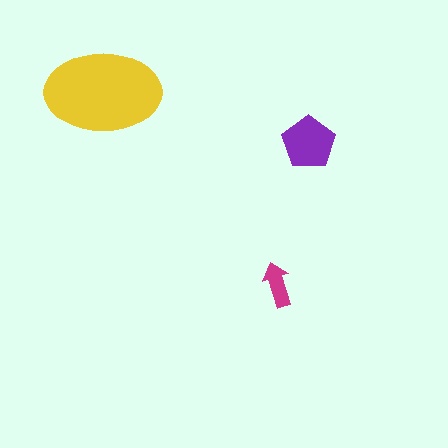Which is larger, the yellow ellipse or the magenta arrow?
The yellow ellipse.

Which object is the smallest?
The magenta arrow.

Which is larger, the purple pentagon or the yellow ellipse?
The yellow ellipse.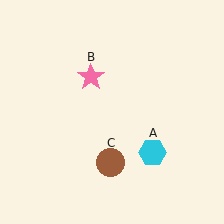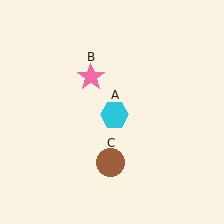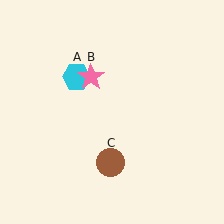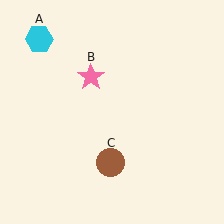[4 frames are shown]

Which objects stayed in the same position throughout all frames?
Pink star (object B) and brown circle (object C) remained stationary.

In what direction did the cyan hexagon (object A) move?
The cyan hexagon (object A) moved up and to the left.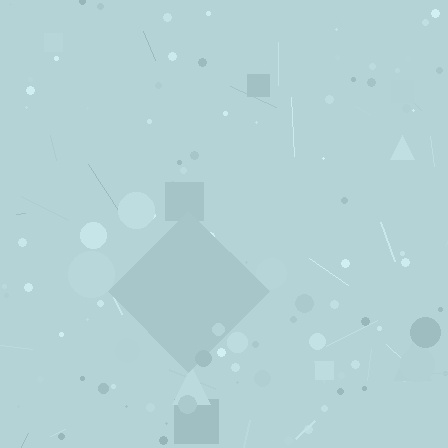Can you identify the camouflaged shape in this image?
The camouflaged shape is a diamond.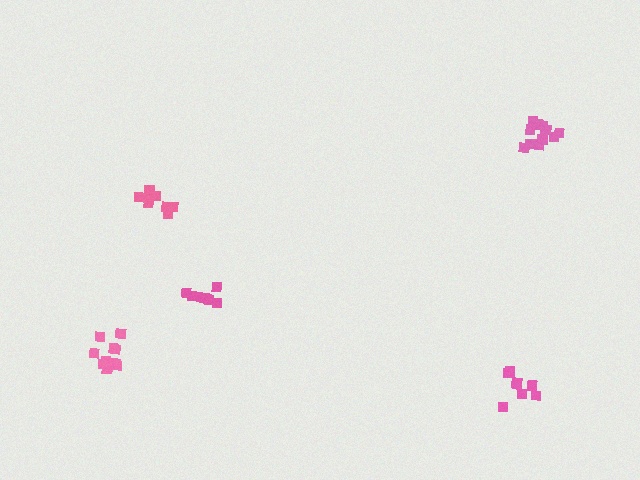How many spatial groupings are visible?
There are 5 spatial groupings.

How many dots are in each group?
Group 1: 8 dots, Group 2: 10 dots, Group 3: 8 dots, Group 4: 8 dots, Group 5: 12 dots (46 total).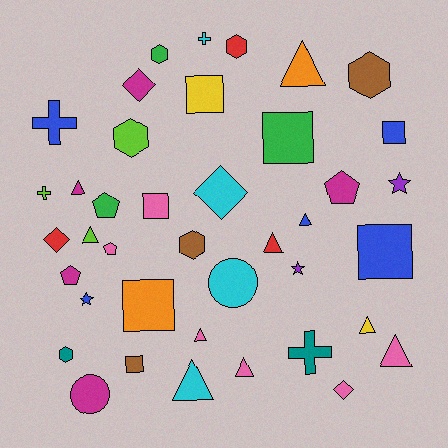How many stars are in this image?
There are 3 stars.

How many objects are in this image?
There are 40 objects.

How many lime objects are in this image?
There are 3 lime objects.